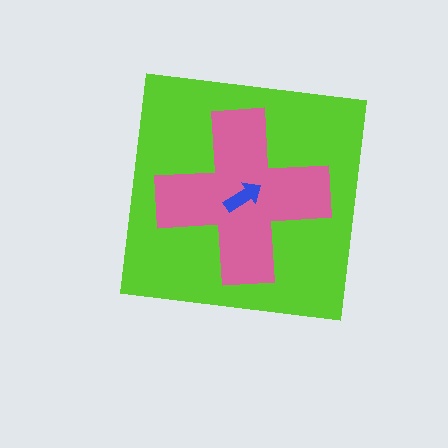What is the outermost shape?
The lime square.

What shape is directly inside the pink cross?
The blue arrow.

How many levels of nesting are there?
3.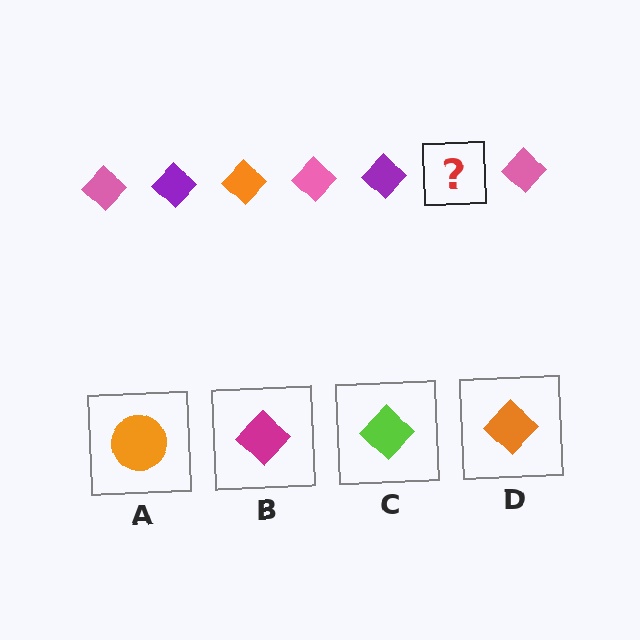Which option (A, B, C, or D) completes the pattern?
D.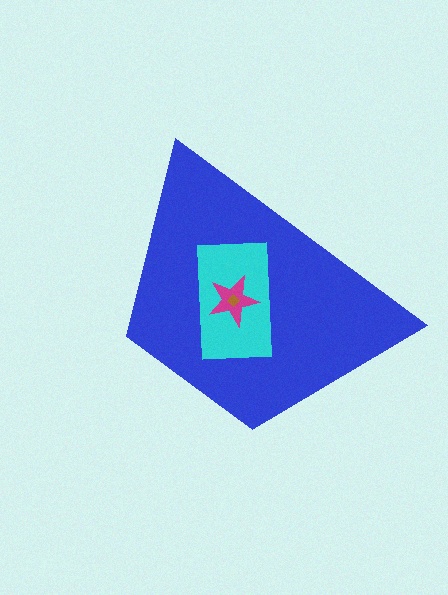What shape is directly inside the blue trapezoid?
The cyan rectangle.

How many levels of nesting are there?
4.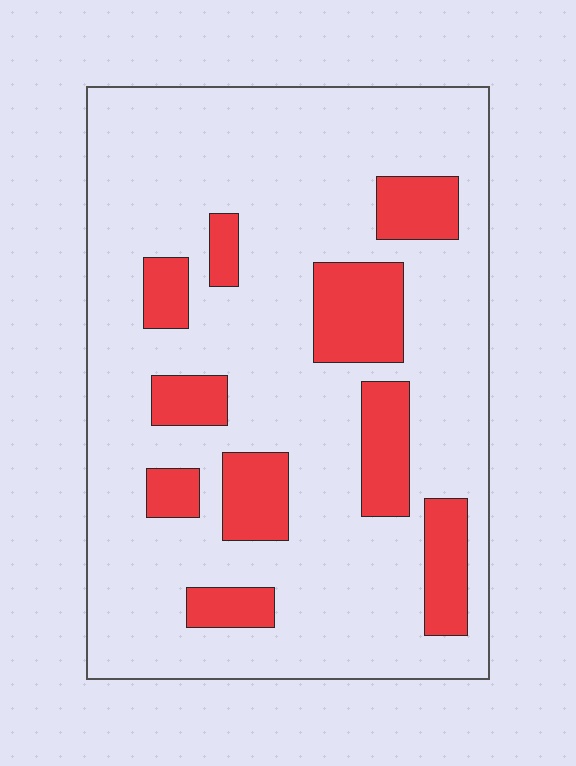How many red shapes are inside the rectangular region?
10.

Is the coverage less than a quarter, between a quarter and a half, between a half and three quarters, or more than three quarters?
Less than a quarter.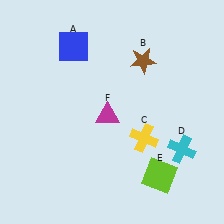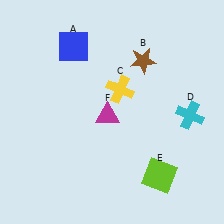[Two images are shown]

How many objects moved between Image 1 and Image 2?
2 objects moved between the two images.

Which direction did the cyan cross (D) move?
The cyan cross (D) moved up.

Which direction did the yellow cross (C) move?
The yellow cross (C) moved up.